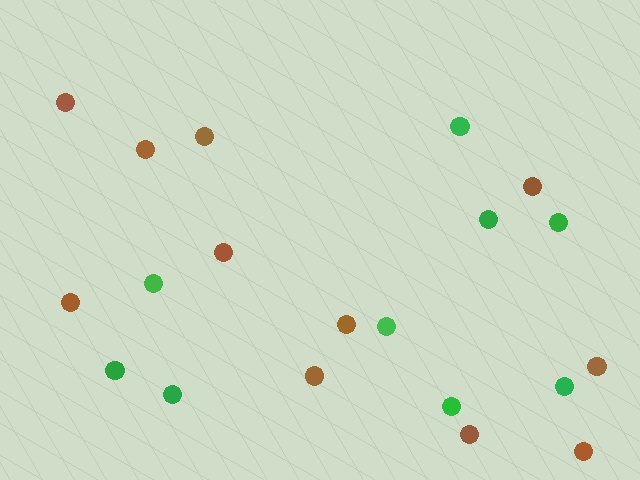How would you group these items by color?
There are 2 groups: one group of brown circles (11) and one group of green circles (9).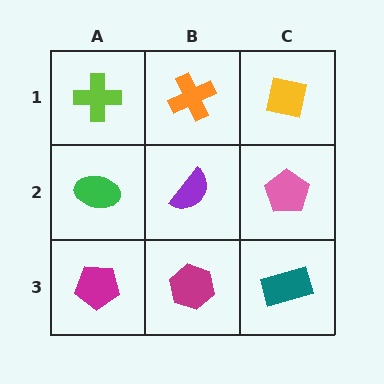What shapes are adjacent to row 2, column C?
A yellow square (row 1, column C), a teal rectangle (row 3, column C), a purple semicircle (row 2, column B).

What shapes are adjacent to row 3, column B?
A purple semicircle (row 2, column B), a magenta pentagon (row 3, column A), a teal rectangle (row 3, column C).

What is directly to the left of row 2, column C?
A purple semicircle.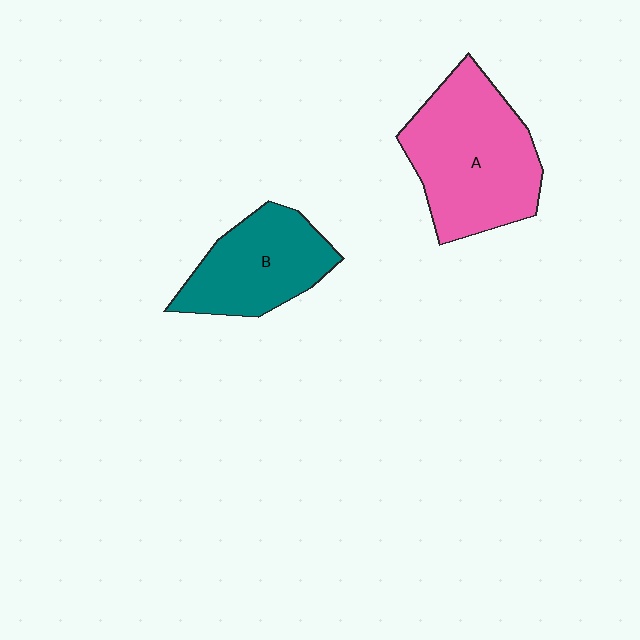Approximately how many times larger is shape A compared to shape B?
Approximately 1.4 times.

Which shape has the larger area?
Shape A (pink).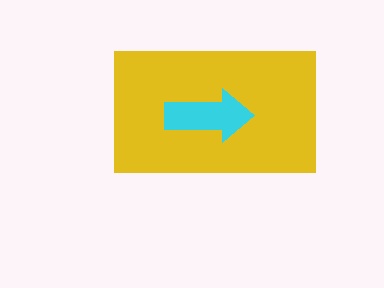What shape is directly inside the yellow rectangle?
The cyan arrow.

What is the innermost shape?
The cyan arrow.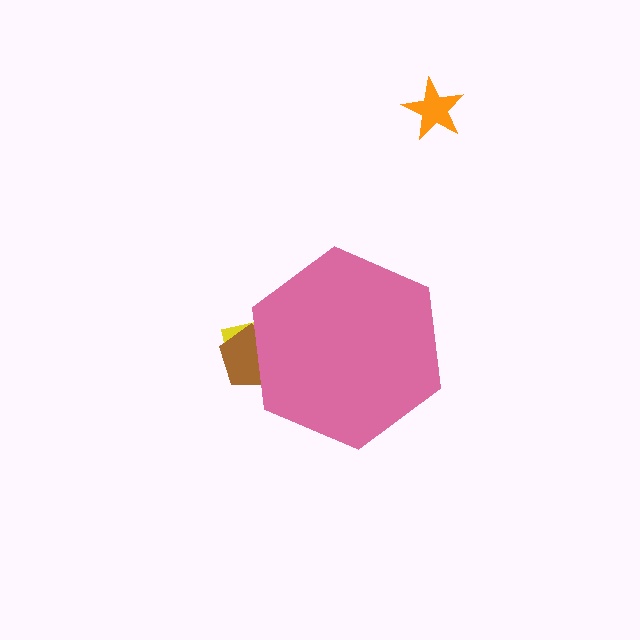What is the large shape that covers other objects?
A pink hexagon.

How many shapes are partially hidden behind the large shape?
2 shapes are partially hidden.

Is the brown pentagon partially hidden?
Yes, the brown pentagon is partially hidden behind the pink hexagon.